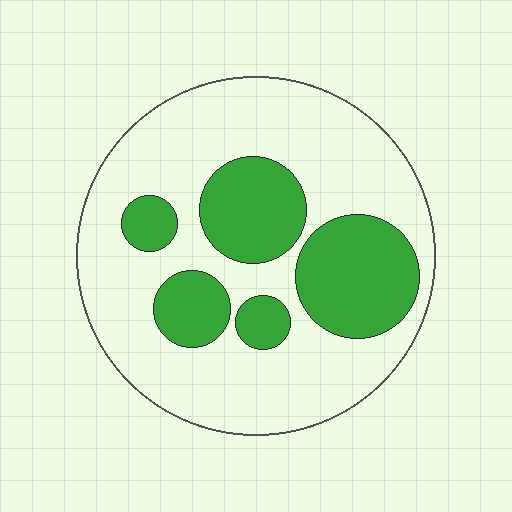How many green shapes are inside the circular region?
5.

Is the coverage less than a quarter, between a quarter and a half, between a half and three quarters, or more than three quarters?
Between a quarter and a half.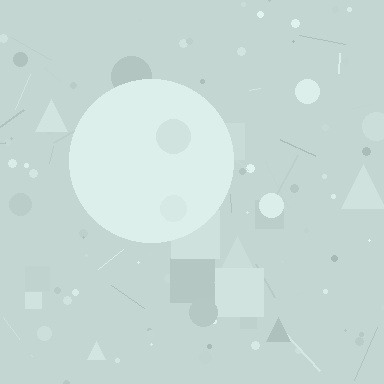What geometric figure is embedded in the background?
A circle is embedded in the background.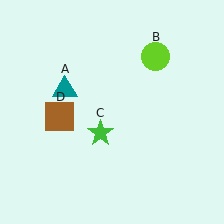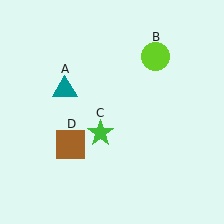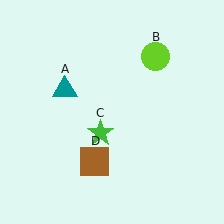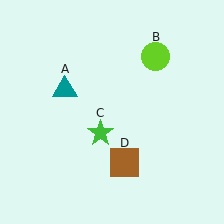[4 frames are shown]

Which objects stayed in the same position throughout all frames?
Teal triangle (object A) and lime circle (object B) and green star (object C) remained stationary.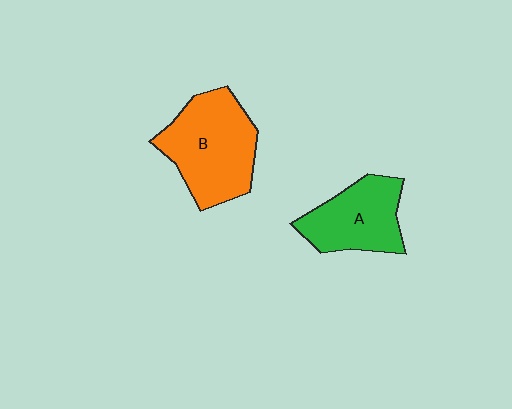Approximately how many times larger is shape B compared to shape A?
Approximately 1.3 times.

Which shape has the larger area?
Shape B (orange).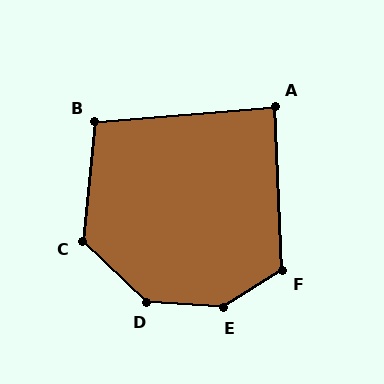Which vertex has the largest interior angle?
E, at approximately 144 degrees.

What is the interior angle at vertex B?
Approximately 101 degrees (obtuse).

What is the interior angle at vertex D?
Approximately 139 degrees (obtuse).